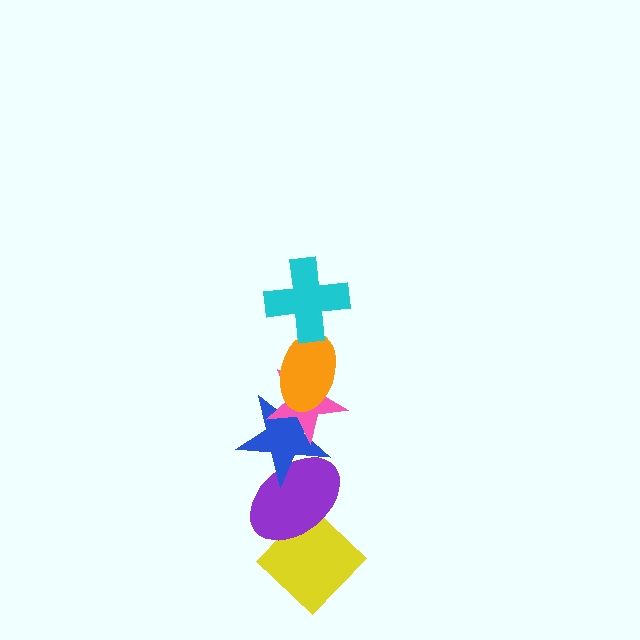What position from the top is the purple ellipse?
The purple ellipse is 5th from the top.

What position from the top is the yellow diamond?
The yellow diamond is 6th from the top.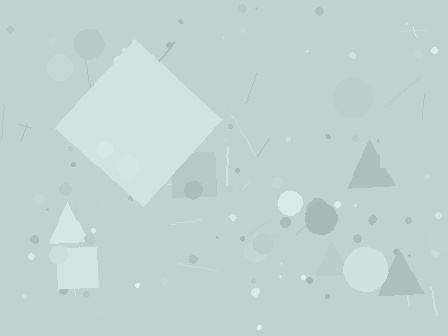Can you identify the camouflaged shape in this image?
The camouflaged shape is a diamond.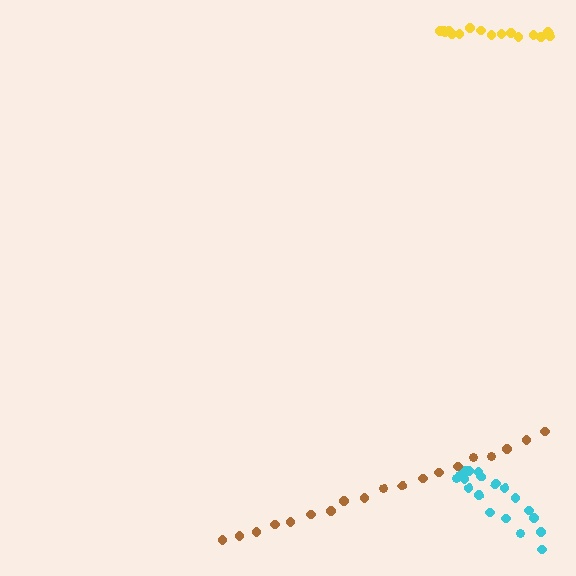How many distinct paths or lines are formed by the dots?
There are 3 distinct paths.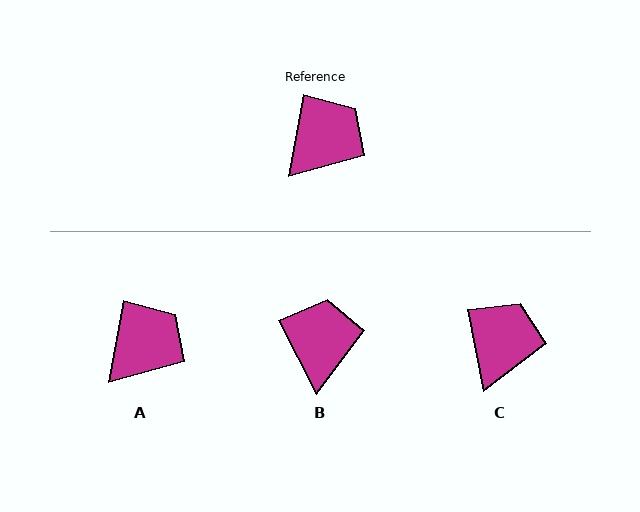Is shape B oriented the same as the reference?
No, it is off by about 38 degrees.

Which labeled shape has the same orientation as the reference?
A.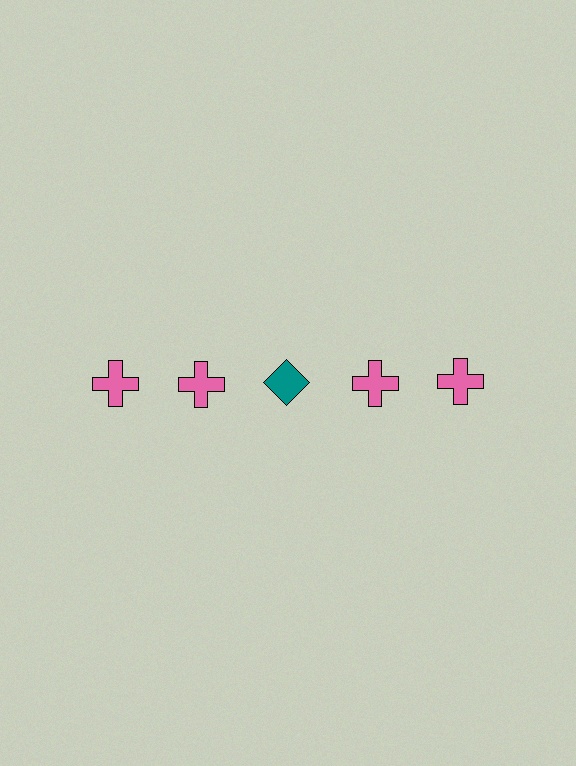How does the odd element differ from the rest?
It differs in both color (teal instead of pink) and shape (diamond instead of cross).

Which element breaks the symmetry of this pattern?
The teal diamond in the top row, center column breaks the symmetry. All other shapes are pink crosses.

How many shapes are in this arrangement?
There are 5 shapes arranged in a grid pattern.